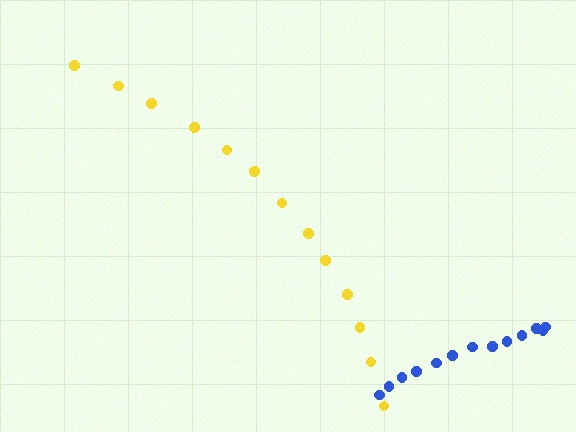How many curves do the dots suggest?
There are 2 distinct paths.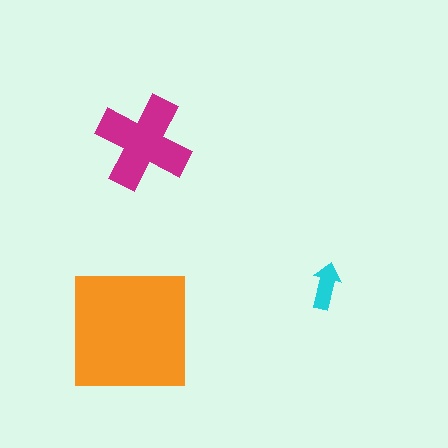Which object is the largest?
The orange square.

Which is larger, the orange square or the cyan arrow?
The orange square.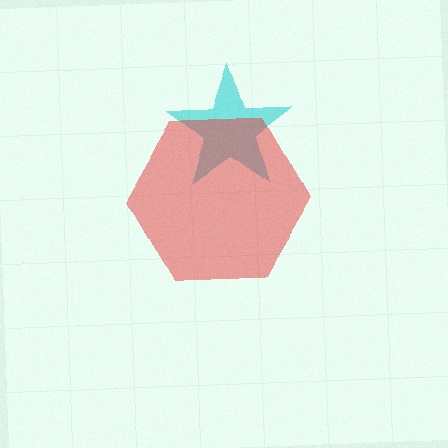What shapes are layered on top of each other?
The layered shapes are: a cyan star, a red hexagon.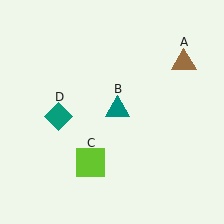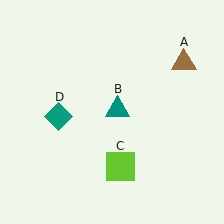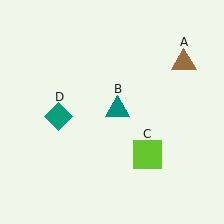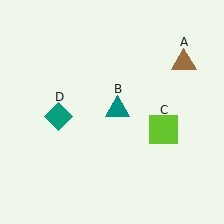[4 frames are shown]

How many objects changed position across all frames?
1 object changed position: lime square (object C).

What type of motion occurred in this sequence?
The lime square (object C) rotated counterclockwise around the center of the scene.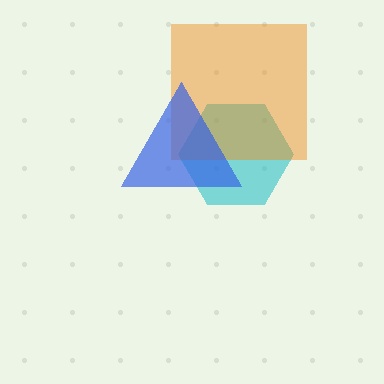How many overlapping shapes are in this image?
There are 3 overlapping shapes in the image.